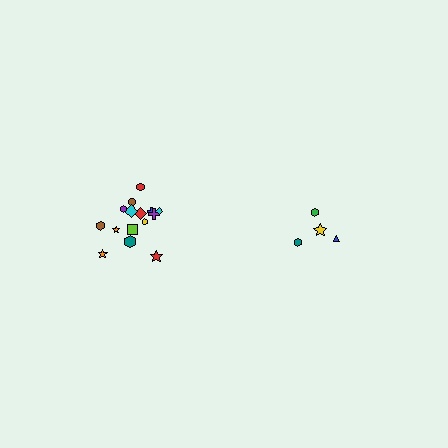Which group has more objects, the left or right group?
The left group.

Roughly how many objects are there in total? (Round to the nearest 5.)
Roughly 20 objects in total.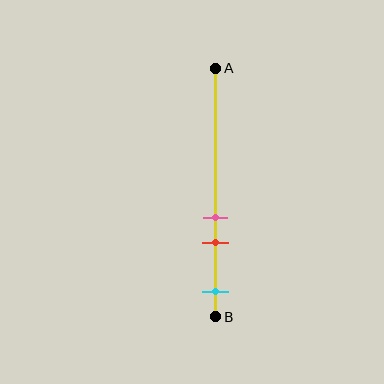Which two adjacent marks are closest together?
The pink and red marks are the closest adjacent pair.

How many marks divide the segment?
There are 3 marks dividing the segment.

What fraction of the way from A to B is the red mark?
The red mark is approximately 70% (0.7) of the way from A to B.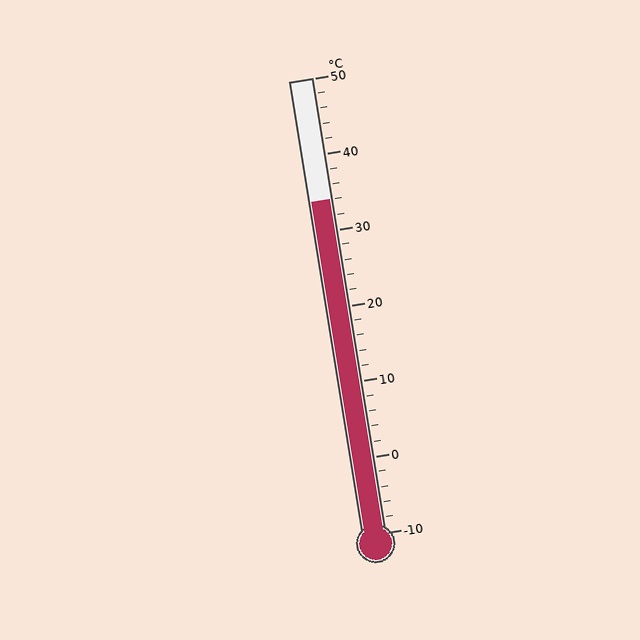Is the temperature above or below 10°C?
The temperature is above 10°C.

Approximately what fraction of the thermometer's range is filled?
The thermometer is filled to approximately 75% of its range.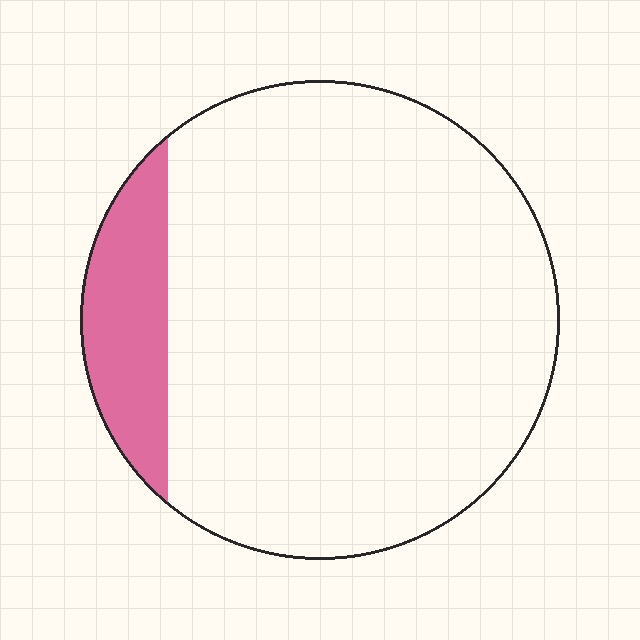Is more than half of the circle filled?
No.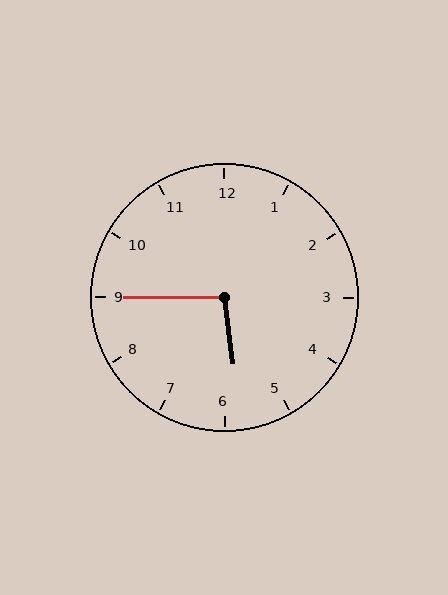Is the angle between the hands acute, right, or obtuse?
It is obtuse.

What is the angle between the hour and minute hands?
Approximately 98 degrees.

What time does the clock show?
5:45.